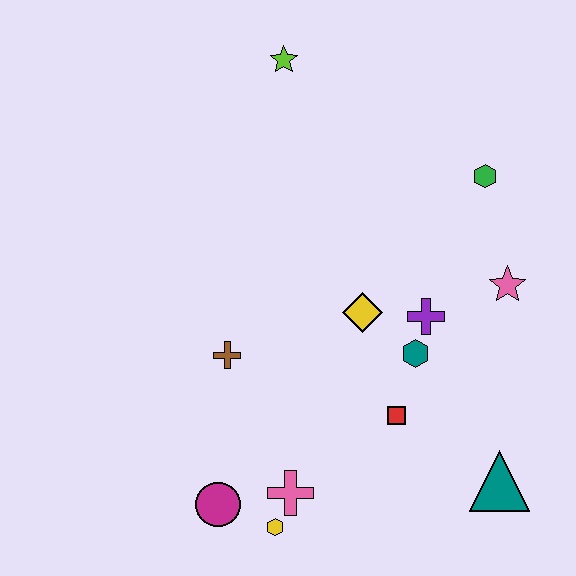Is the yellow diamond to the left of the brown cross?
No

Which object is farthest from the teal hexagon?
The lime star is farthest from the teal hexagon.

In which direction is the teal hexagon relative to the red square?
The teal hexagon is above the red square.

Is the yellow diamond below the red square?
No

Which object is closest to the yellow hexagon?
The pink cross is closest to the yellow hexagon.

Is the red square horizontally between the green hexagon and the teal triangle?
No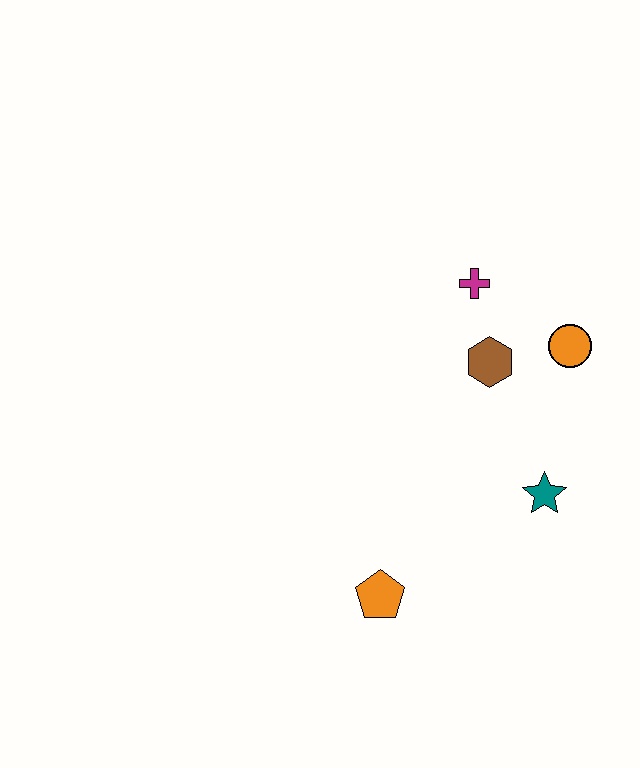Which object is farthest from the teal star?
The magenta cross is farthest from the teal star.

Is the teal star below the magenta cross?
Yes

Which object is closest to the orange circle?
The brown hexagon is closest to the orange circle.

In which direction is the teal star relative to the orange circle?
The teal star is below the orange circle.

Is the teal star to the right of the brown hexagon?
Yes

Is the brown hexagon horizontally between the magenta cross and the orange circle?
Yes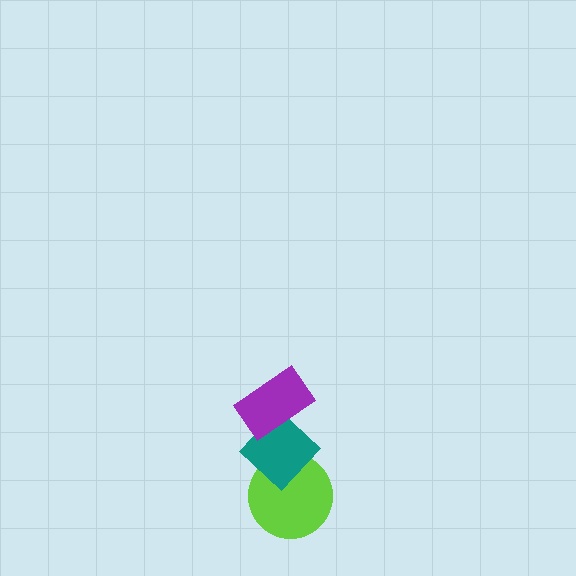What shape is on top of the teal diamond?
The purple rectangle is on top of the teal diamond.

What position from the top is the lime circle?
The lime circle is 3rd from the top.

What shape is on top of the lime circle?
The teal diamond is on top of the lime circle.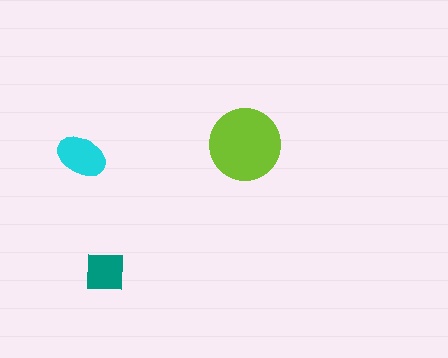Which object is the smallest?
The teal square.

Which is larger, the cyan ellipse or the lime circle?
The lime circle.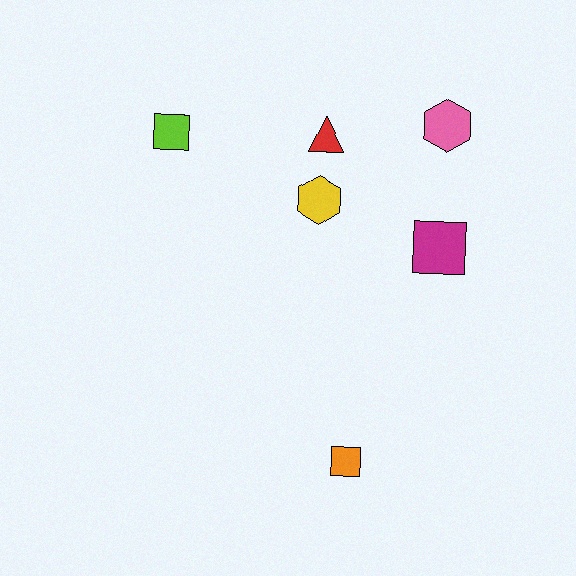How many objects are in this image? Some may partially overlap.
There are 6 objects.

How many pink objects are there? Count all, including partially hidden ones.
There is 1 pink object.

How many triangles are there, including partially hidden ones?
There is 1 triangle.